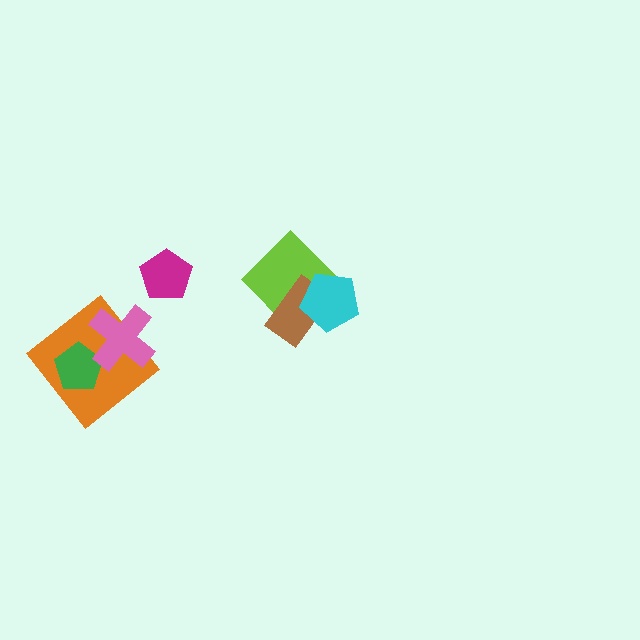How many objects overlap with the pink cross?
2 objects overlap with the pink cross.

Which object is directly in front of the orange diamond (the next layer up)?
The green pentagon is directly in front of the orange diamond.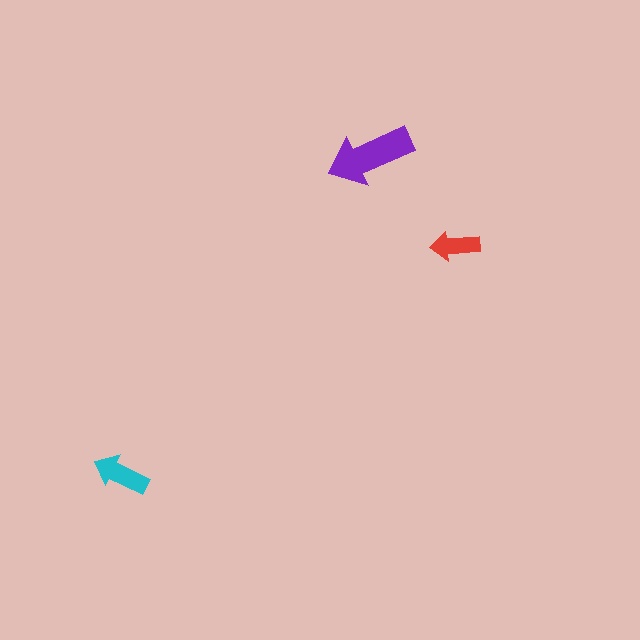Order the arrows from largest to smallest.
the purple one, the cyan one, the red one.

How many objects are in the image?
There are 3 objects in the image.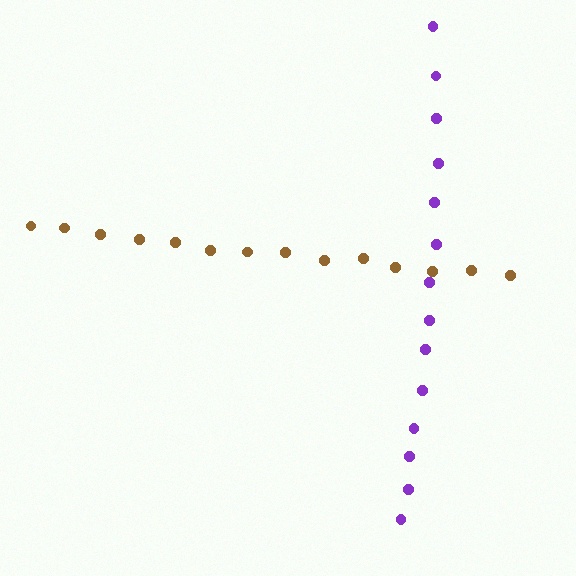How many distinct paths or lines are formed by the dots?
There are 2 distinct paths.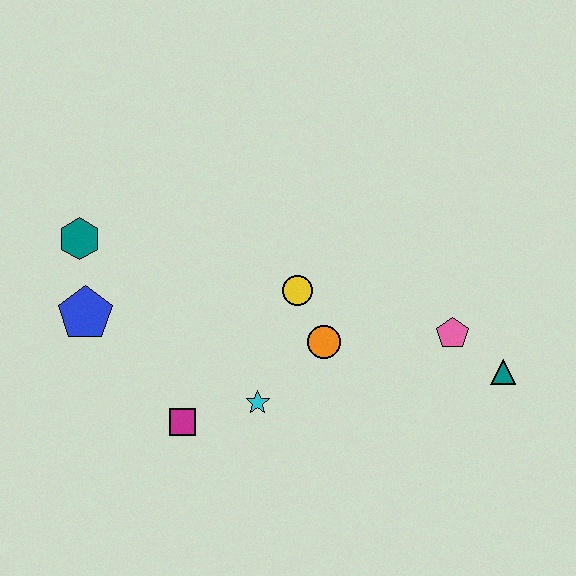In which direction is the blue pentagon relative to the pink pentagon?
The blue pentagon is to the left of the pink pentagon.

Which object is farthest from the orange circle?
The teal hexagon is farthest from the orange circle.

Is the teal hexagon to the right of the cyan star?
No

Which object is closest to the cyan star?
The magenta square is closest to the cyan star.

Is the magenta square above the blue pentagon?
No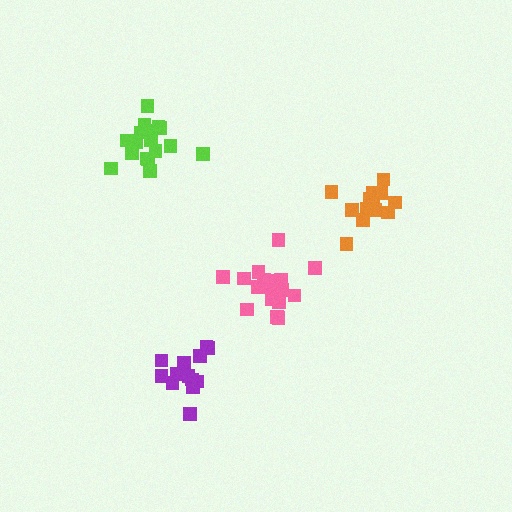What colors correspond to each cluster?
The clusters are colored: orange, pink, lime, purple.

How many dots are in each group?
Group 1: 13 dots, Group 2: 18 dots, Group 3: 17 dots, Group 4: 13 dots (61 total).